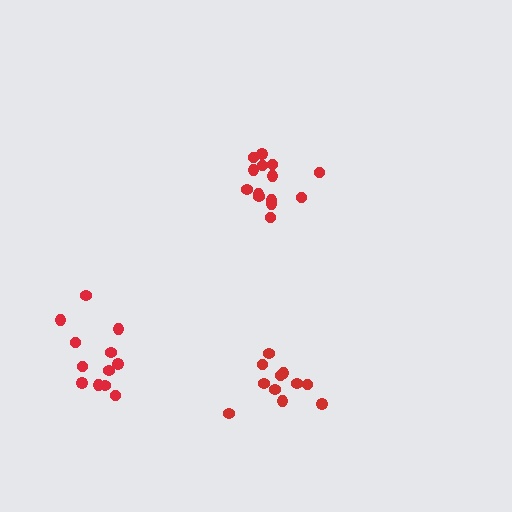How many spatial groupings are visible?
There are 3 spatial groupings.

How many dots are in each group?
Group 1: 14 dots, Group 2: 11 dots, Group 3: 12 dots (37 total).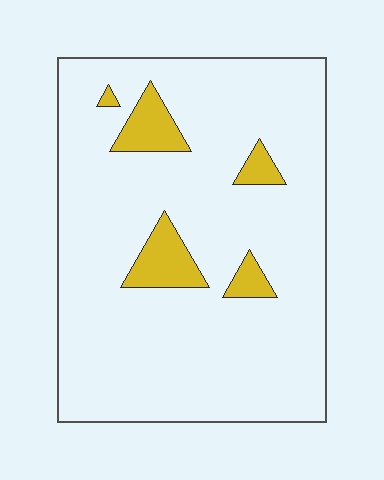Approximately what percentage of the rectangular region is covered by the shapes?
Approximately 10%.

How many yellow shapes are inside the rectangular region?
5.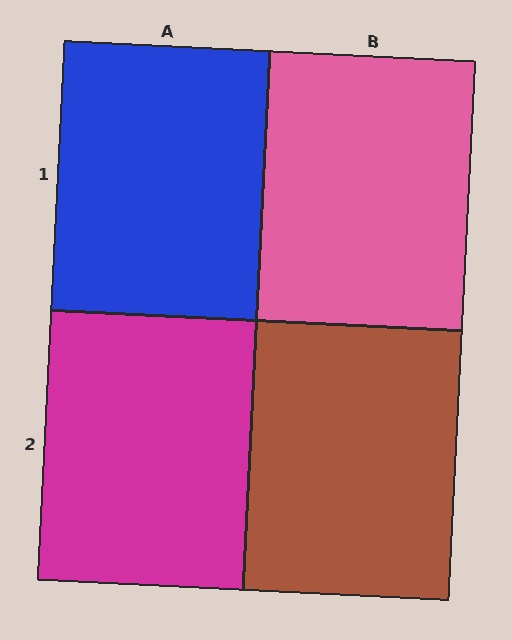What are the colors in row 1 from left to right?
Blue, pink.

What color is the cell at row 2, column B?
Brown.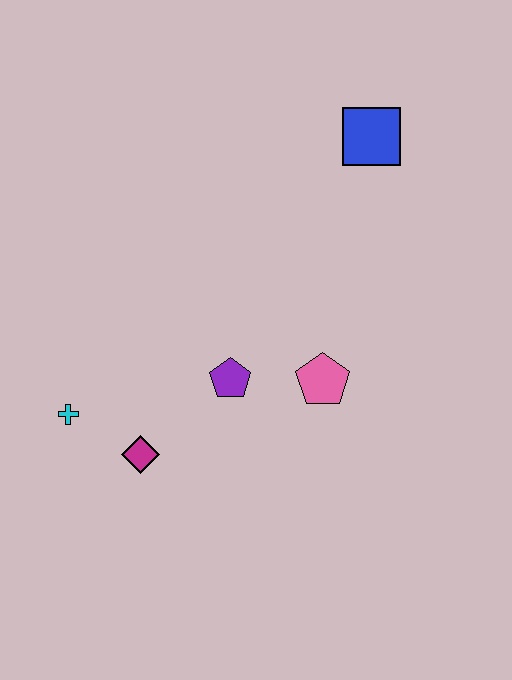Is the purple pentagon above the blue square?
No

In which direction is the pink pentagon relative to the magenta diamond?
The pink pentagon is to the right of the magenta diamond.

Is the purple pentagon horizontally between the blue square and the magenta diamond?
Yes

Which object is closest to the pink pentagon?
The purple pentagon is closest to the pink pentagon.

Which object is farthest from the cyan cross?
The blue square is farthest from the cyan cross.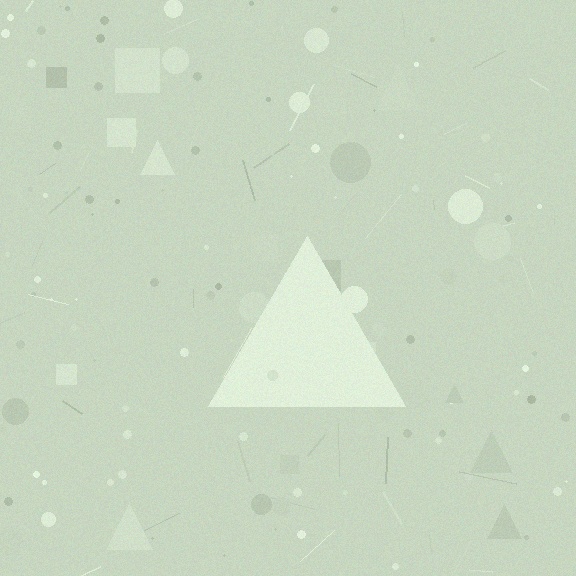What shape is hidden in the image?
A triangle is hidden in the image.